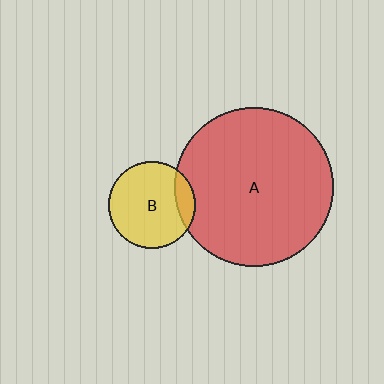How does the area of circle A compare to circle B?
Approximately 3.4 times.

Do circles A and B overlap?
Yes.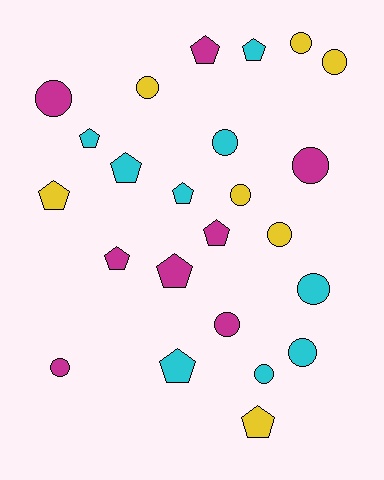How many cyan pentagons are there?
There are 5 cyan pentagons.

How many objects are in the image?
There are 24 objects.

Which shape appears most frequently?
Circle, with 13 objects.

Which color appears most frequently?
Cyan, with 9 objects.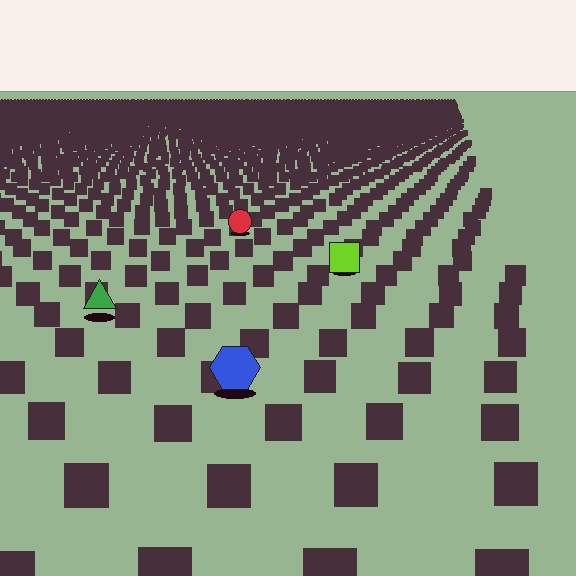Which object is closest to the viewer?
The blue hexagon is closest. The texture marks near it are larger and more spread out.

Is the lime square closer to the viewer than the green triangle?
No. The green triangle is closer — you can tell from the texture gradient: the ground texture is coarser near it.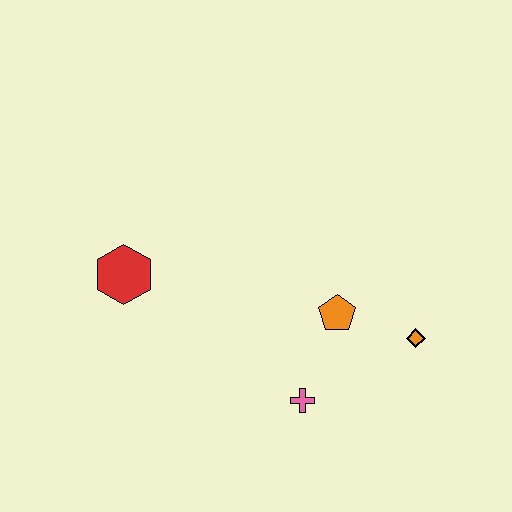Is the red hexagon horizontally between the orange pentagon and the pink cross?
No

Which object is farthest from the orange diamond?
The red hexagon is farthest from the orange diamond.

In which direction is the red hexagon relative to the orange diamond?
The red hexagon is to the left of the orange diamond.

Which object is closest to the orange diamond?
The orange pentagon is closest to the orange diamond.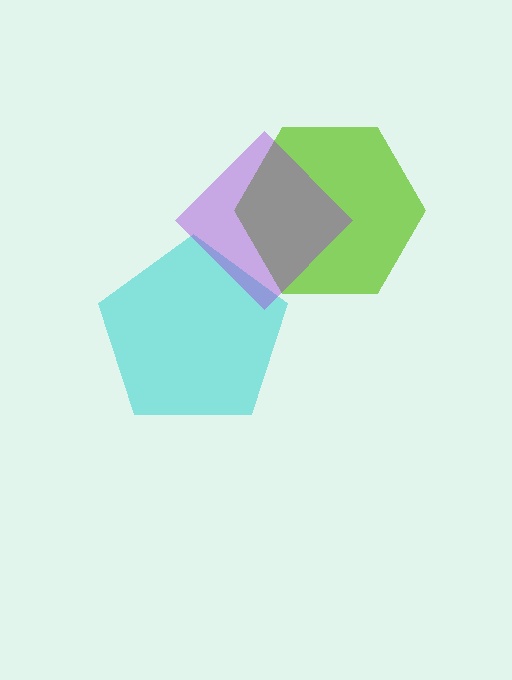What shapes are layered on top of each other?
The layered shapes are: a cyan pentagon, a lime hexagon, a purple diamond.